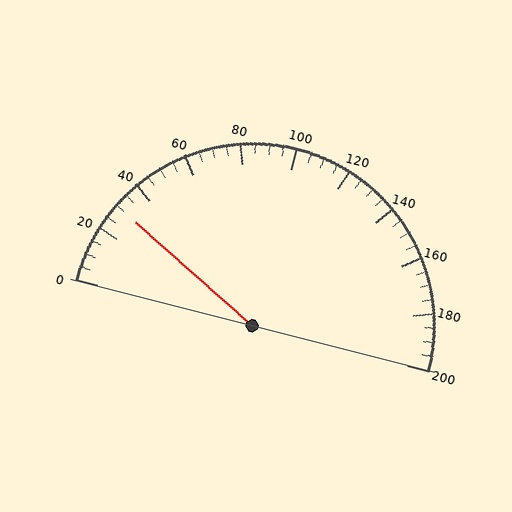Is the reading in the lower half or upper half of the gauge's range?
The reading is in the lower half of the range (0 to 200).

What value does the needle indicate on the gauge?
The needle indicates approximately 30.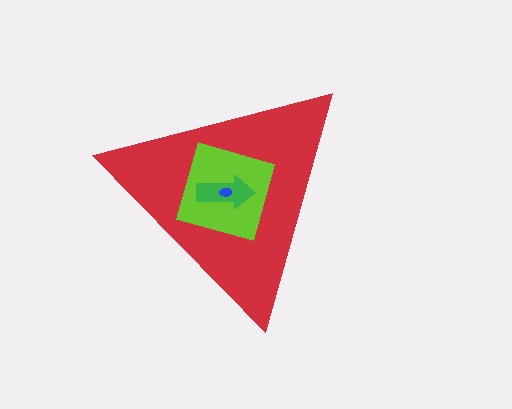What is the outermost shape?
The red triangle.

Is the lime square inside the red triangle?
Yes.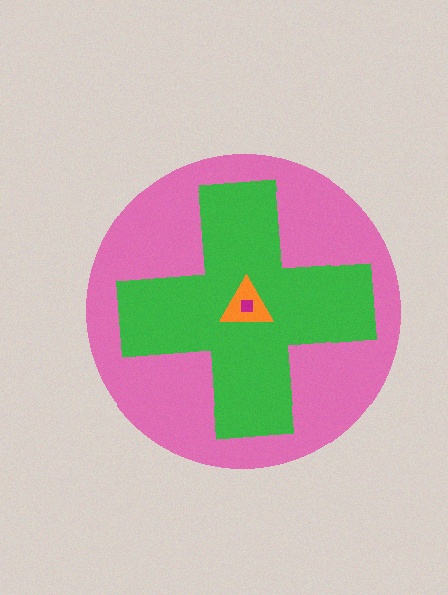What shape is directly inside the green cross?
The orange triangle.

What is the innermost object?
The magenta square.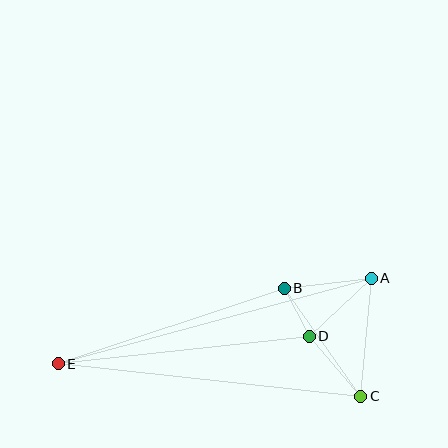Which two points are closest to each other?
Points B and D are closest to each other.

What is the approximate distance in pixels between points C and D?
The distance between C and D is approximately 79 pixels.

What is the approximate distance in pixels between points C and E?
The distance between C and E is approximately 304 pixels.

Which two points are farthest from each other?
Points A and E are farthest from each other.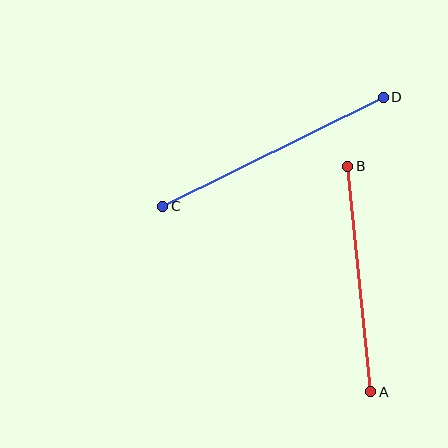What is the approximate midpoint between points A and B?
The midpoint is at approximately (359, 279) pixels.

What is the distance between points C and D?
The distance is approximately 246 pixels.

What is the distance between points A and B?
The distance is approximately 227 pixels.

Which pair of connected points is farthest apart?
Points C and D are farthest apart.